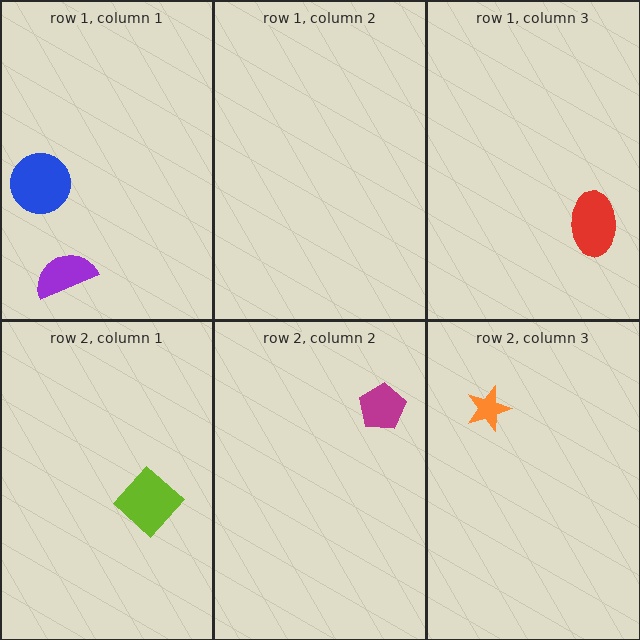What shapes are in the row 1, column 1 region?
The blue circle, the purple semicircle.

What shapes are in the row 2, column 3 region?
The orange star.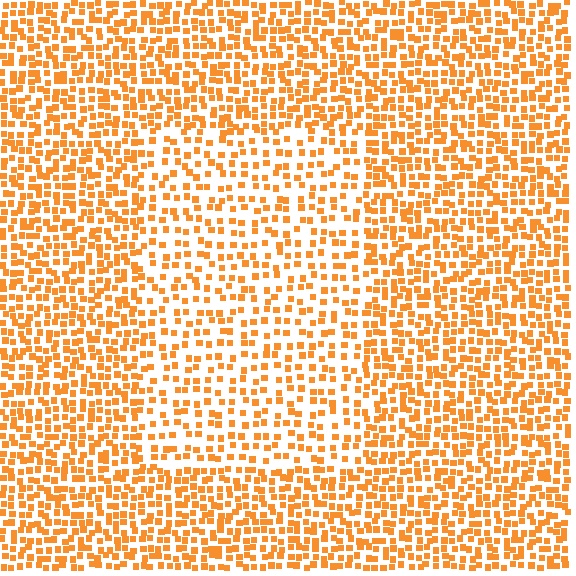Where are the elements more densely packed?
The elements are more densely packed outside the rectangle boundary.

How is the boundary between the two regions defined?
The boundary is defined by a change in element density (approximately 1.7x ratio). All elements are the same color, size, and shape.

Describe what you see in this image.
The image contains small orange elements arranged at two different densities. A rectangle-shaped region is visible where the elements are less densely packed than the surrounding area.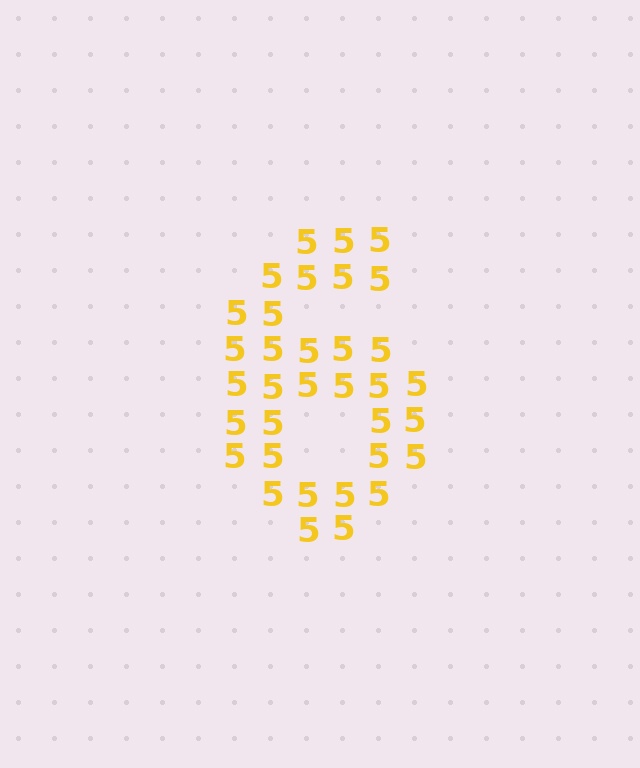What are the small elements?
The small elements are digit 5's.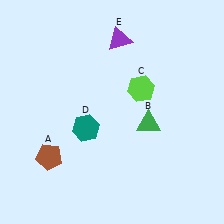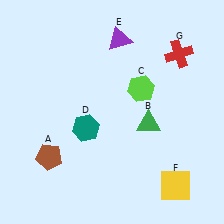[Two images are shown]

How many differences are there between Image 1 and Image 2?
There are 2 differences between the two images.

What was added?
A yellow square (F), a red cross (G) were added in Image 2.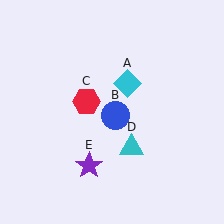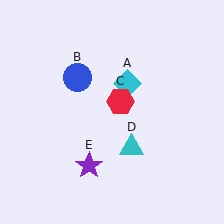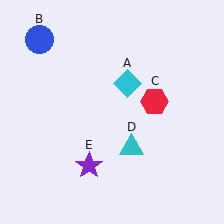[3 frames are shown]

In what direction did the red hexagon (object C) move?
The red hexagon (object C) moved right.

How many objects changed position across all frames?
2 objects changed position: blue circle (object B), red hexagon (object C).